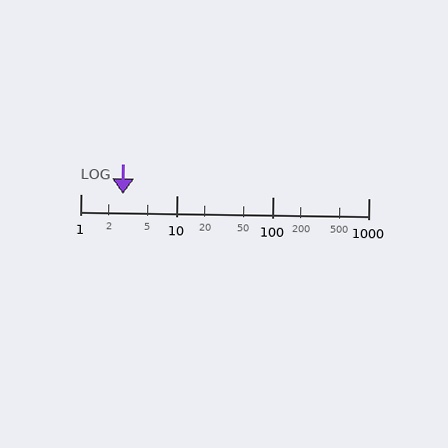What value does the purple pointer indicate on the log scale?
The pointer indicates approximately 2.8.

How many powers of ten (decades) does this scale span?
The scale spans 3 decades, from 1 to 1000.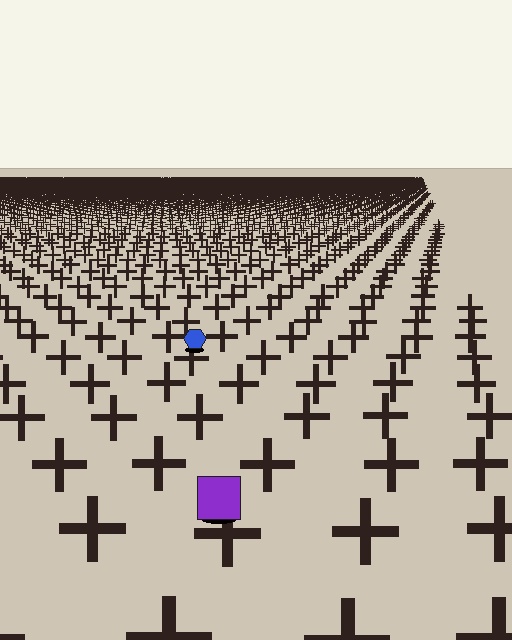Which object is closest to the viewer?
The purple square is closest. The texture marks near it are larger and more spread out.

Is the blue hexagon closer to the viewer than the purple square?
No. The purple square is closer — you can tell from the texture gradient: the ground texture is coarser near it.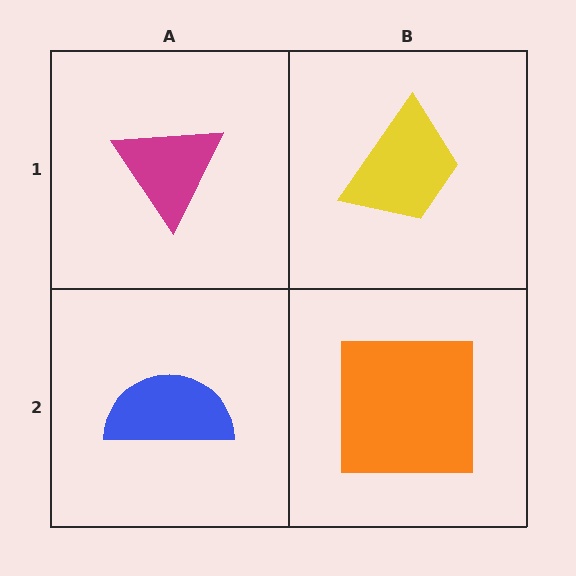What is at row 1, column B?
A yellow trapezoid.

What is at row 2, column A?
A blue semicircle.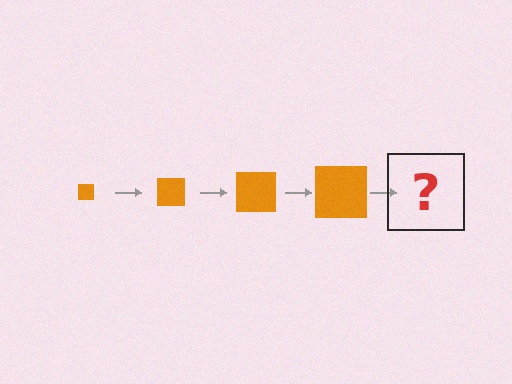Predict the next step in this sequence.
The next step is an orange square, larger than the previous one.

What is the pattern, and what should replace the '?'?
The pattern is that the square gets progressively larger each step. The '?' should be an orange square, larger than the previous one.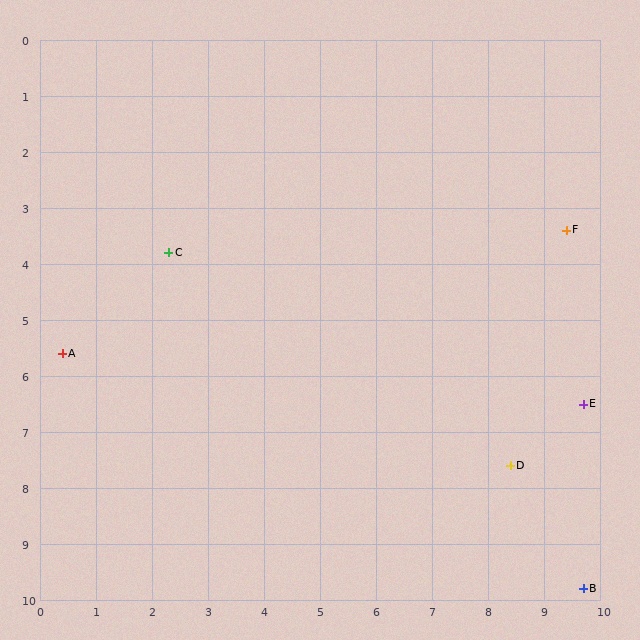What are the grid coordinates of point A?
Point A is at approximately (0.4, 5.6).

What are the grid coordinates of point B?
Point B is at approximately (9.7, 9.8).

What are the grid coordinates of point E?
Point E is at approximately (9.7, 6.5).